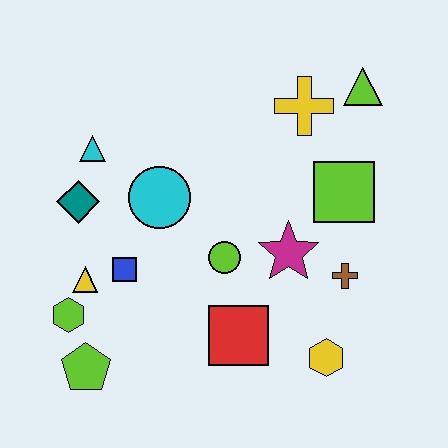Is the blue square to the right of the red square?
No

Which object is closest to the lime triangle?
The yellow cross is closest to the lime triangle.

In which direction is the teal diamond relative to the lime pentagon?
The teal diamond is above the lime pentagon.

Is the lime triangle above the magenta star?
Yes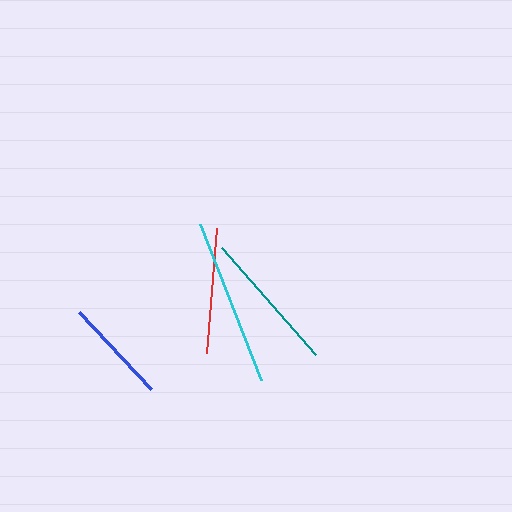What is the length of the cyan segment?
The cyan segment is approximately 167 pixels long.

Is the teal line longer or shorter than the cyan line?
The cyan line is longer than the teal line.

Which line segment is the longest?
The cyan line is the longest at approximately 167 pixels.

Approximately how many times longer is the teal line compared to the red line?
The teal line is approximately 1.1 times the length of the red line.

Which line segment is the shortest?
The blue line is the shortest at approximately 105 pixels.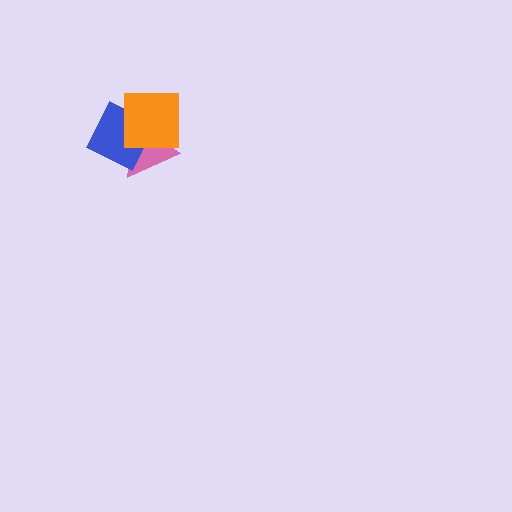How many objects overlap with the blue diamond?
2 objects overlap with the blue diamond.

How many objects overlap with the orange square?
2 objects overlap with the orange square.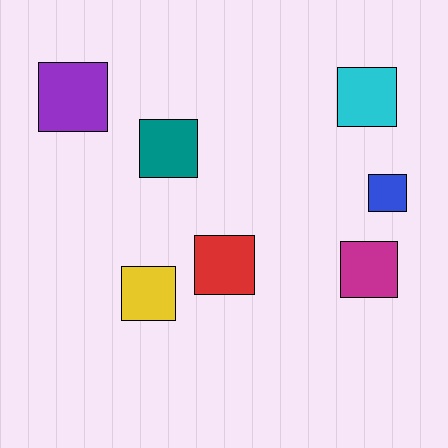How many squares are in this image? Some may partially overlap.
There are 7 squares.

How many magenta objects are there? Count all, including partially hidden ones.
There is 1 magenta object.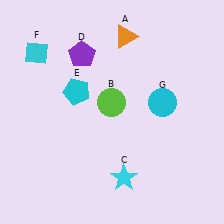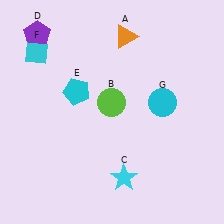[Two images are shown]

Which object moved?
The purple pentagon (D) moved left.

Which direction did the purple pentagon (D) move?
The purple pentagon (D) moved left.